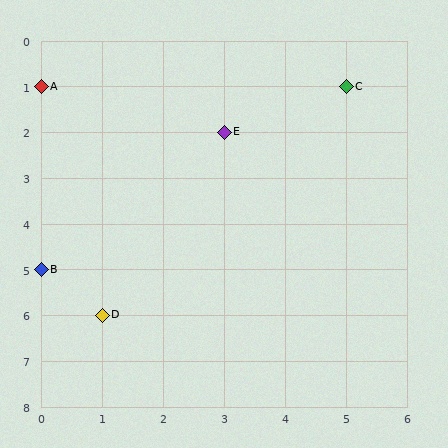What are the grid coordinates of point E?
Point E is at grid coordinates (3, 2).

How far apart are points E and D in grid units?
Points E and D are 2 columns and 4 rows apart (about 4.5 grid units diagonally).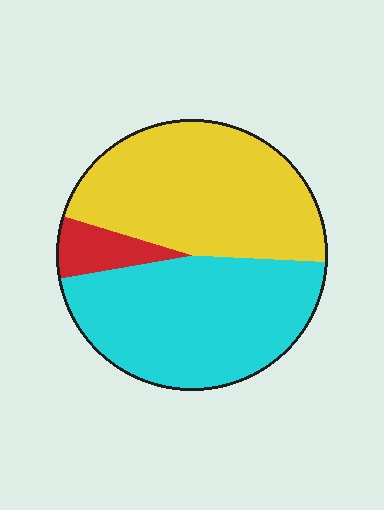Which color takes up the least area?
Red, at roughly 10%.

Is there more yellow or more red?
Yellow.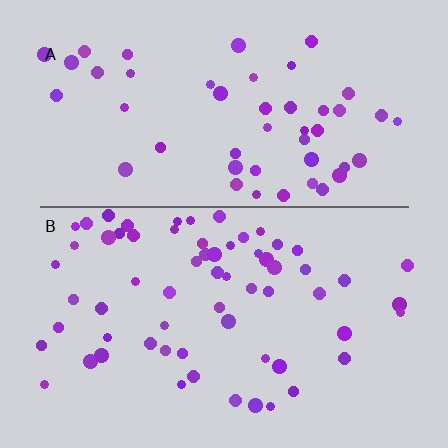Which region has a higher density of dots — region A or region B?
B (the bottom).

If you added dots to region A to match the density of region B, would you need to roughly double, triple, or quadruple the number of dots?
Approximately double.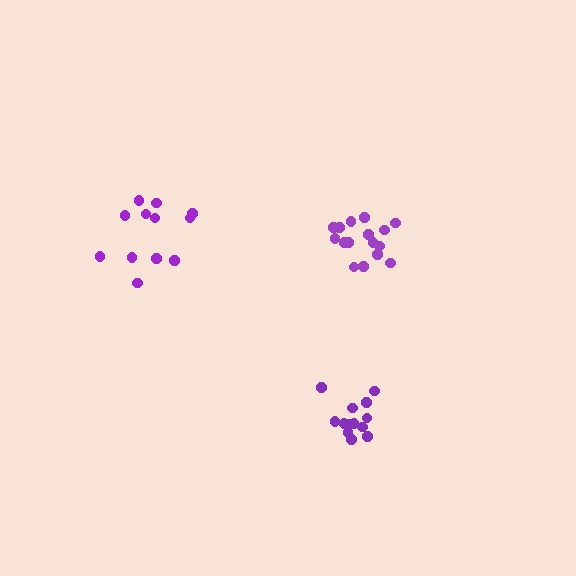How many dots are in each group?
Group 1: 12 dots, Group 2: 13 dots, Group 3: 16 dots (41 total).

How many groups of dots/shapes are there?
There are 3 groups.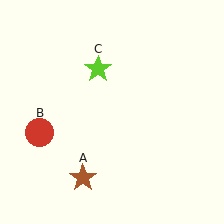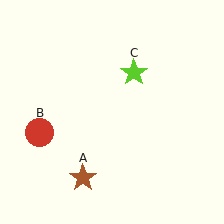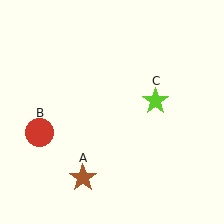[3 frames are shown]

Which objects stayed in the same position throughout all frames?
Brown star (object A) and red circle (object B) remained stationary.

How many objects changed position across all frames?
1 object changed position: lime star (object C).